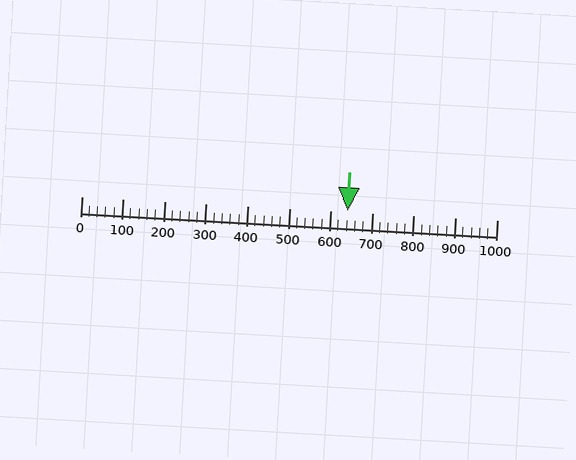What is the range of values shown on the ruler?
The ruler shows values from 0 to 1000.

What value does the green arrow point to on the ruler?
The green arrow points to approximately 641.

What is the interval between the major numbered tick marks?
The major tick marks are spaced 100 units apart.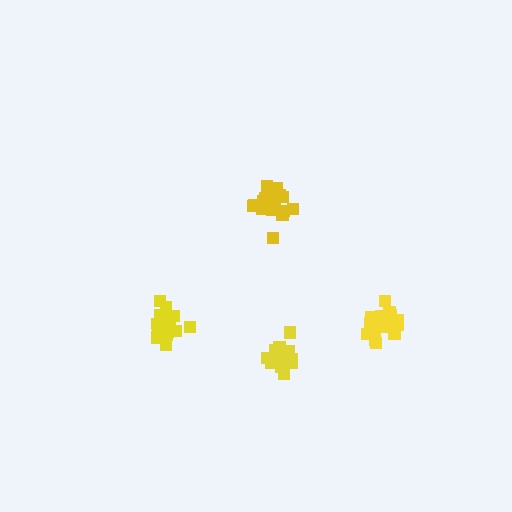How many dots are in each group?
Group 1: 20 dots, Group 2: 14 dots, Group 3: 20 dots, Group 4: 20 dots (74 total).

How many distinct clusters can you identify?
There are 4 distinct clusters.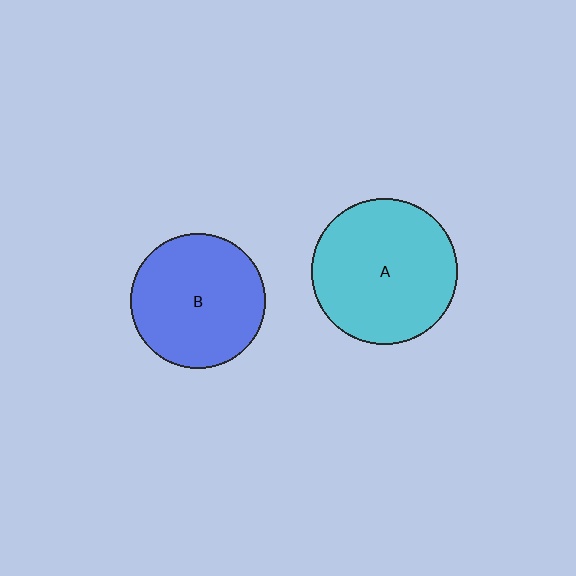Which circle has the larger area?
Circle A (cyan).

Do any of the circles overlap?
No, none of the circles overlap.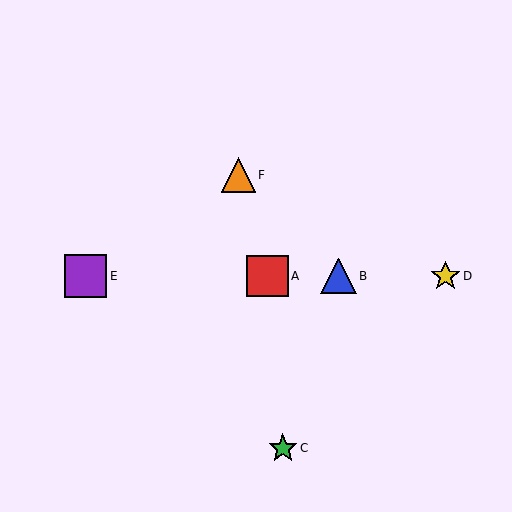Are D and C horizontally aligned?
No, D is at y≈276 and C is at y≈448.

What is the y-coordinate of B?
Object B is at y≈276.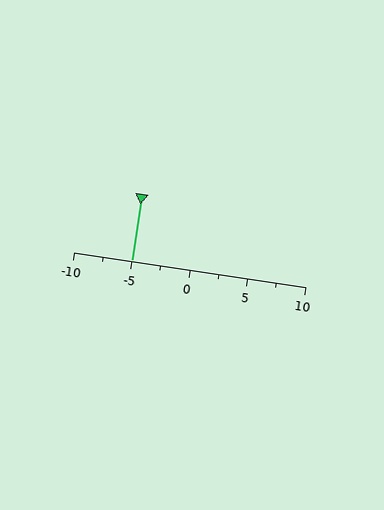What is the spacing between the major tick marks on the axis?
The major ticks are spaced 5 apart.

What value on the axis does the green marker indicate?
The marker indicates approximately -5.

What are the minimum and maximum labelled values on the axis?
The axis runs from -10 to 10.